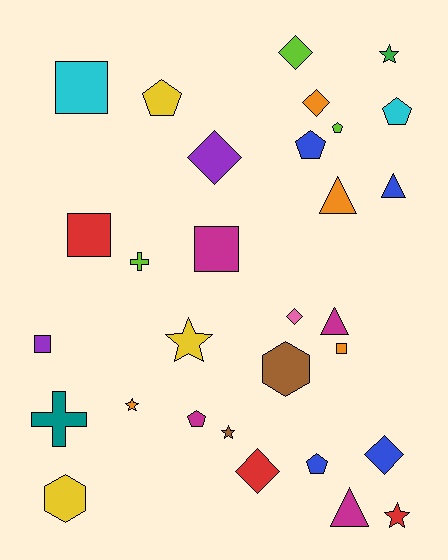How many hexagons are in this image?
There are 2 hexagons.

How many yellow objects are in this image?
There are 3 yellow objects.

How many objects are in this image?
There are 30 objects.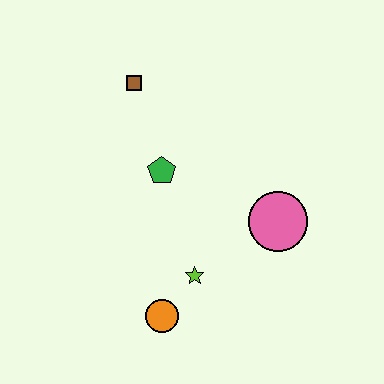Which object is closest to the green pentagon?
The brown square is closest to the green pentagon.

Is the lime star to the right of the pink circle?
No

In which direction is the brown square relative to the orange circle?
The brown square is above the orange circle.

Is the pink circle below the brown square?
Yes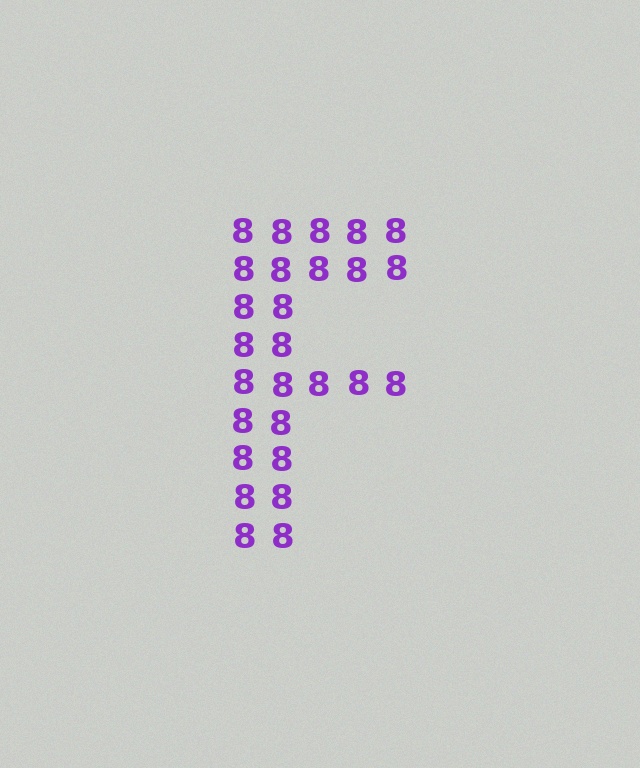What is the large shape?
The large shape is the letter F.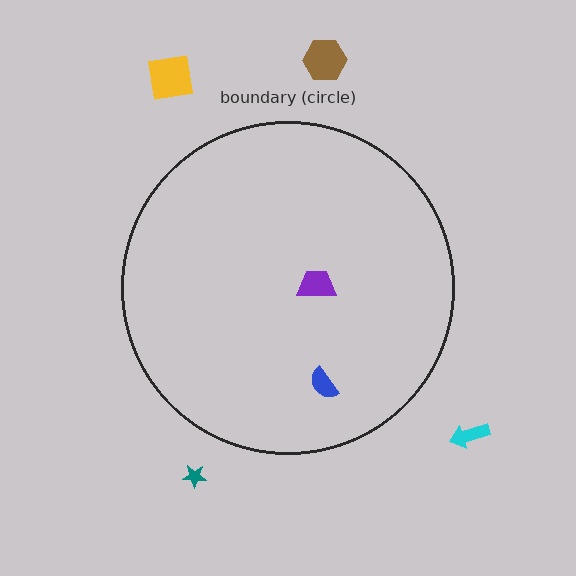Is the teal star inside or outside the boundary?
Outside.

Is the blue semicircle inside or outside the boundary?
Inside.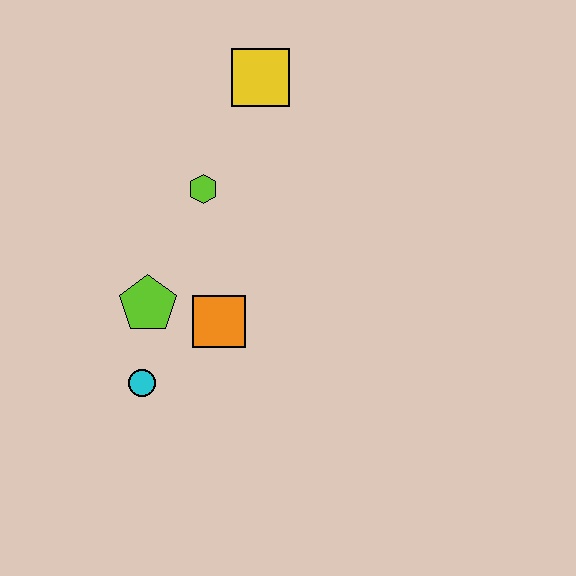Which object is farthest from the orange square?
The yellow square is farthest from the orange square.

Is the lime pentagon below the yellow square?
Yes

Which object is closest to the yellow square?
The lime hexagon is closest to the yellow square.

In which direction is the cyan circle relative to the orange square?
The cyan circle is to the left of the orange square.